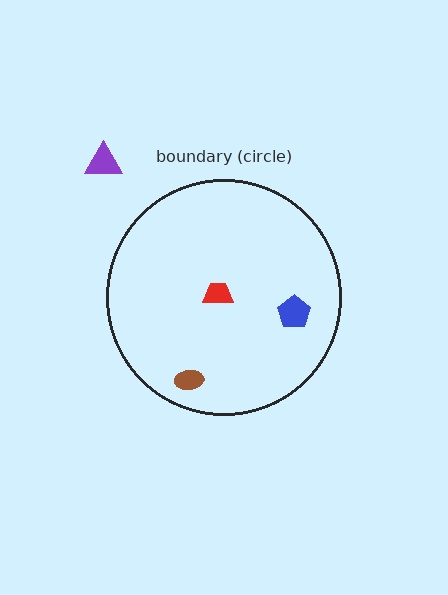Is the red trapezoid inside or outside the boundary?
Inside.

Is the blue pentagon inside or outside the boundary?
Inside.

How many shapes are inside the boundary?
3 inside, 1 outside.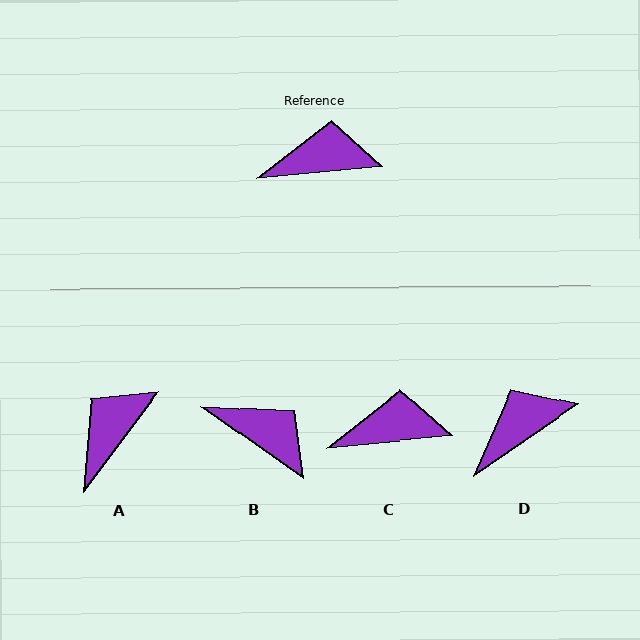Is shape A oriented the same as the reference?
No, it is off by about 47 degrees.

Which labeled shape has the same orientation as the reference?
C.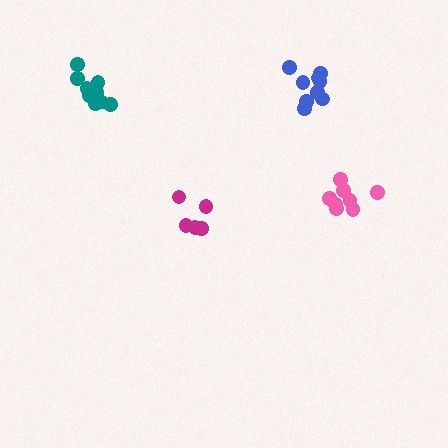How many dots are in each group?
Group 1: 9 dots, Group 2: 5 dots, Group 3: 10 dots, Group 4: 8 dots (32 total).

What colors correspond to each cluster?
The clusters are colored: blue, magenta, teal, pink.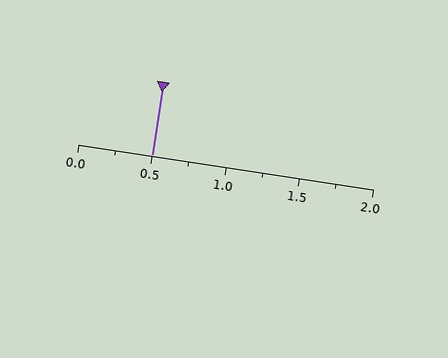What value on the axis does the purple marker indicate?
The marker indicates approximately 0.5.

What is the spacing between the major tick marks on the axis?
The major ticks are spaced 0.5 apart.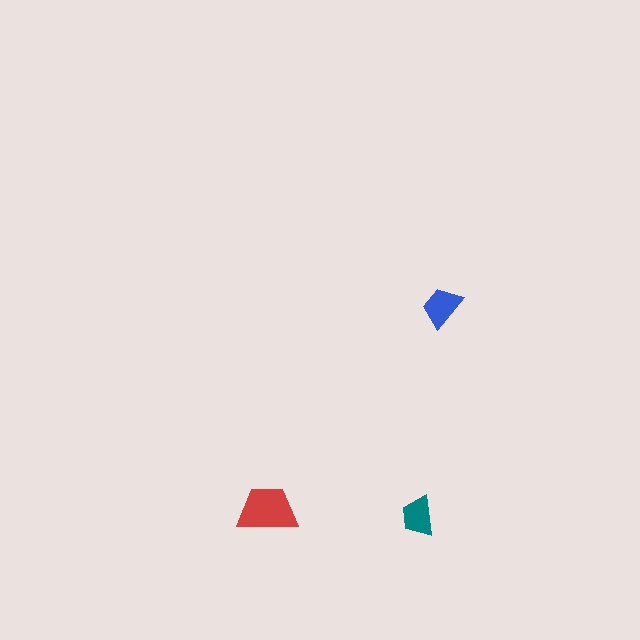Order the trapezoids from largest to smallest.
the red one, the blue one, the teal one.